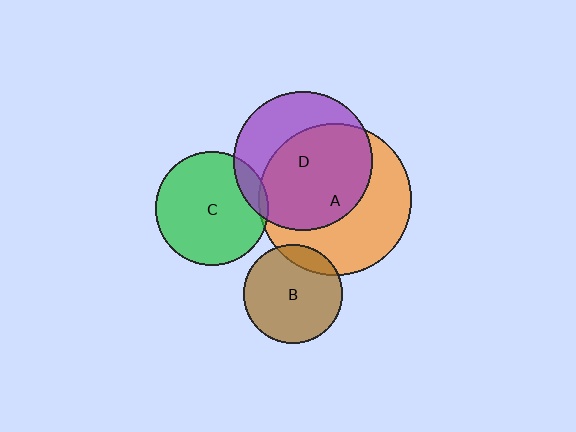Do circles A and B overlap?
Yes.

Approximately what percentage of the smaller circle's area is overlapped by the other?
Approximately 15%.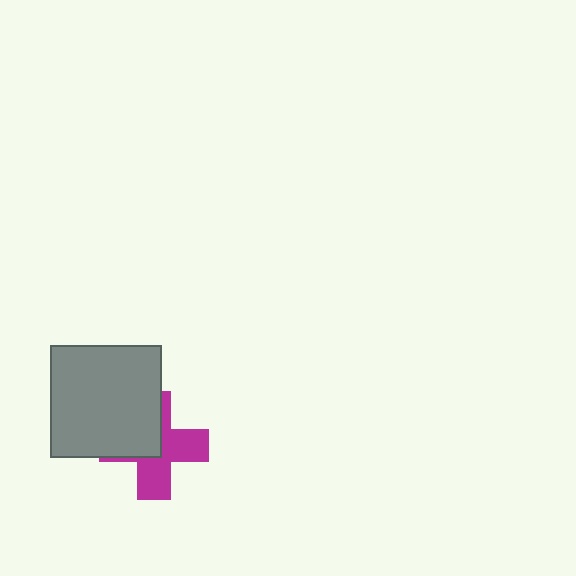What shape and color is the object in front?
The object in front is a gray square.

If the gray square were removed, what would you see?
You would see the complete magenta cross.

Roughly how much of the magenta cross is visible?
About half of it is visible (roughly 57%).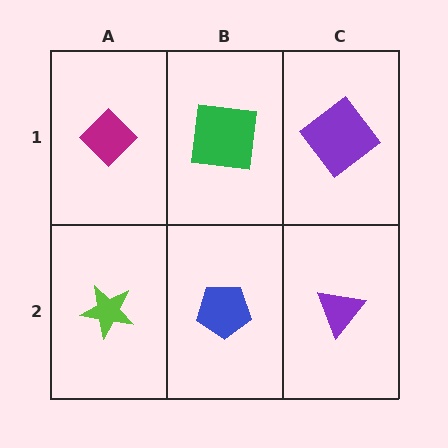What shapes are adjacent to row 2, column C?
A purple diamond (row 1, column C), a blue pentagon (row 2, column B).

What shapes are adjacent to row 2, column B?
A green square (row 1, column B), a lime star (row 2, column A), a purple triangle (row 2, column C).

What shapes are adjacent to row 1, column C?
A purple triangle (row 2, column C), a green square (row 1, column B).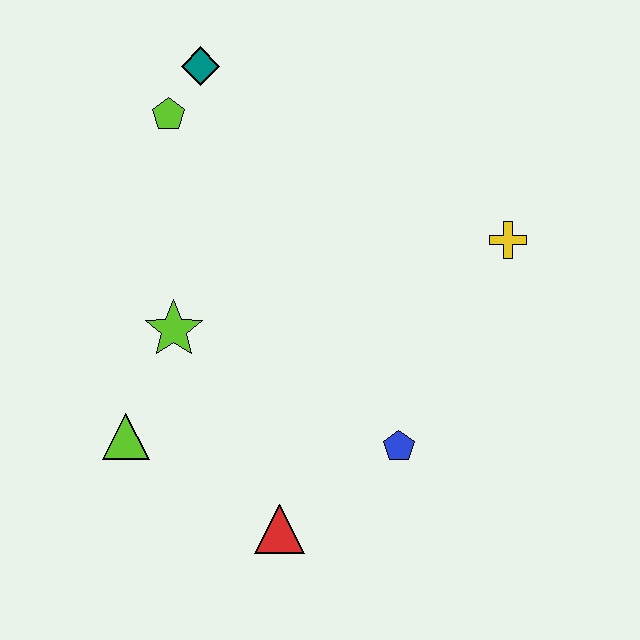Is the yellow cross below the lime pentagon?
Yes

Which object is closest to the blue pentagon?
The red triangle is closest to the blue pentagon.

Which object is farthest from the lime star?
The yellow cross is farthest from the lime star.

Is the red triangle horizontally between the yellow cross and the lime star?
Yes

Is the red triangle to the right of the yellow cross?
No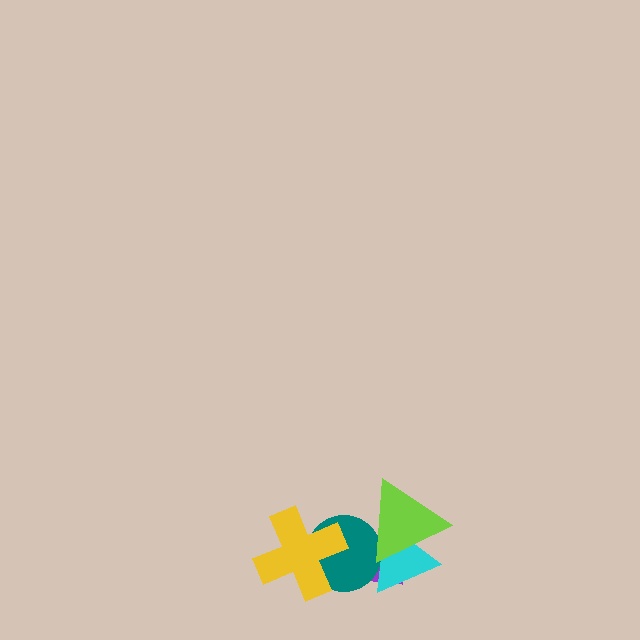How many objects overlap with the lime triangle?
3 objects overlap with the lime triangle.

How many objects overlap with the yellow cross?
2 objects overlap with the yellow cross.